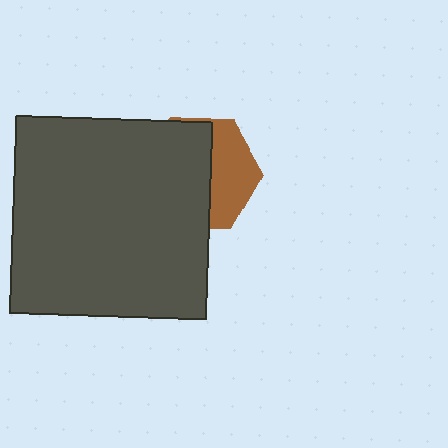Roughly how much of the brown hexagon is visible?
A small part of it is visible (roughly 39%).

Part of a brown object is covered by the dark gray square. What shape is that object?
It is a hexagon.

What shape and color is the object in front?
The object in front is a dark gray square.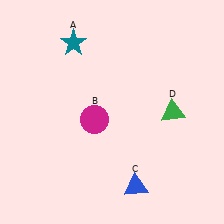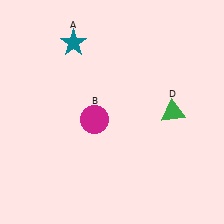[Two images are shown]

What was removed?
The blue triangle (C) was removed in Image 2.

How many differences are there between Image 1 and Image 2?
There is 1 difference between the two images.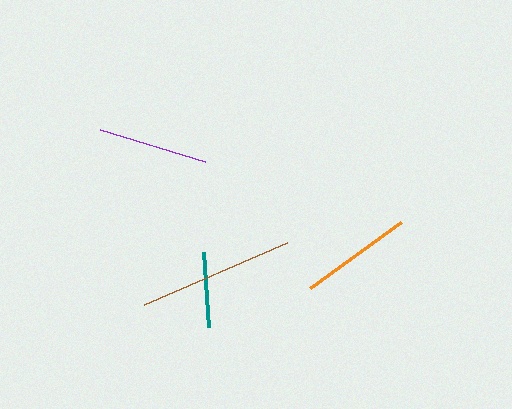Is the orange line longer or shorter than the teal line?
The orange line is longer than the teal line.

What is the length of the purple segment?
The purple segment is approximately 110 pixels long.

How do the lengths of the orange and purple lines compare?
The orange and purple lines are approximately the same length.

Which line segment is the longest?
The brown line is the longest at approximately 156 pixels.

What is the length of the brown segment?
The brown segment is approximately 156 pixels long.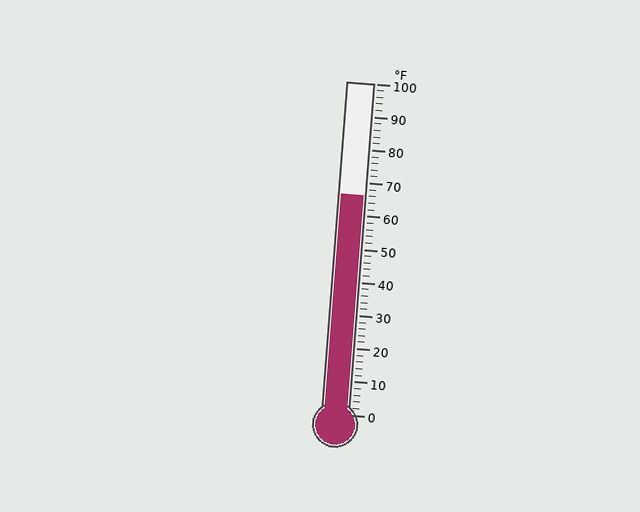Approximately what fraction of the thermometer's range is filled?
The thermometer is filled to approximately 65% of its range.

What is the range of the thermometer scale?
The thermometer scale ranges from 0°F to 100°F.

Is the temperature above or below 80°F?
The temperature is below 80°F.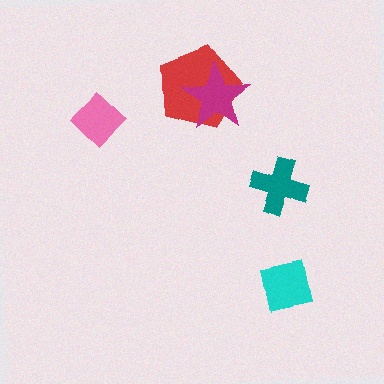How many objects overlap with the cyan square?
0 objects overlap with the cyan square.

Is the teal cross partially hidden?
No, no other shape covers it.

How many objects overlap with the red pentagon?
1 object overlaps with the red pentagon.